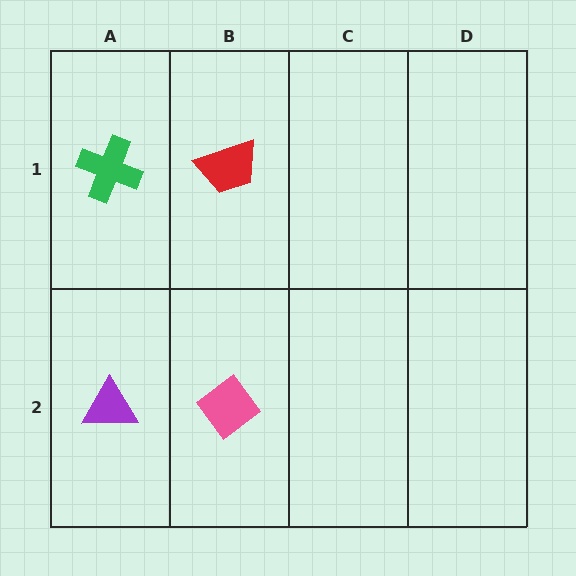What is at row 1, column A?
A green cross.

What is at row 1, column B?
A red trapezoid.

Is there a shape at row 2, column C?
No, that cell is empty.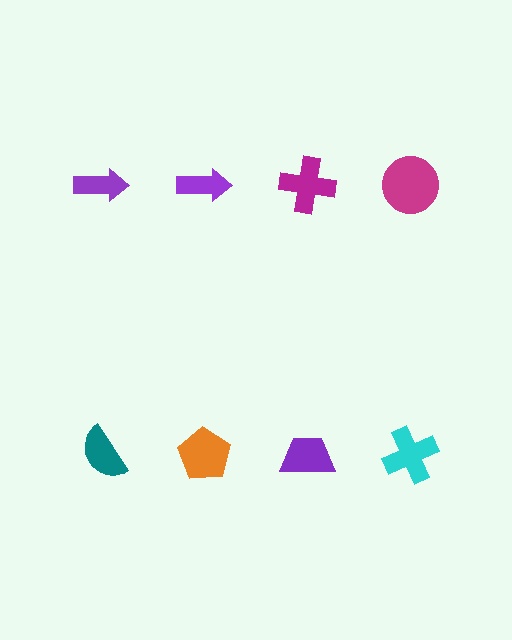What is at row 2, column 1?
A teal semicircle.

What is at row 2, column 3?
A purple trapezoid.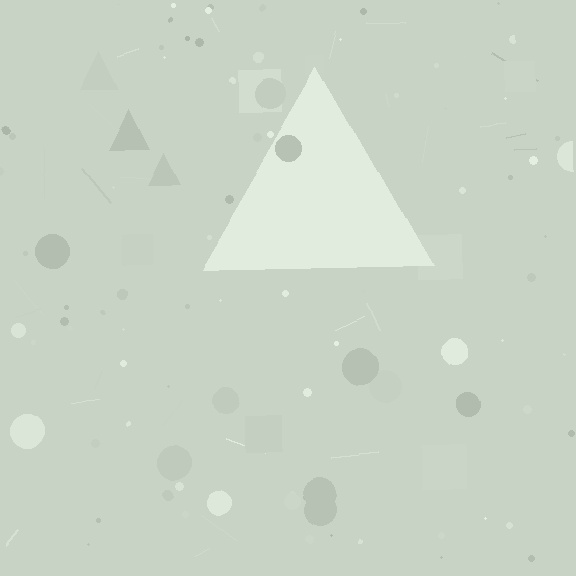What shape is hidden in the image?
A triangle is hidden in the image.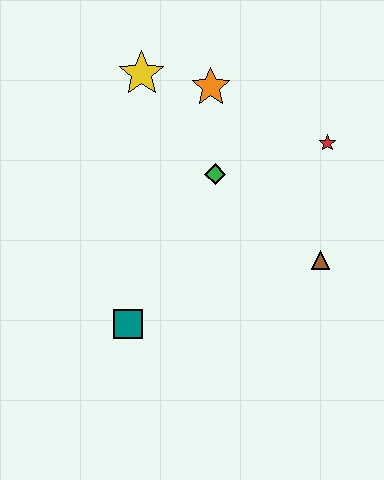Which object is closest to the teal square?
The green diamond is closest to the teal square.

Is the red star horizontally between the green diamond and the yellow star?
No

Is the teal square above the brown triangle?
No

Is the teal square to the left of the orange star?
Yes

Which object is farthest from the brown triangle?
The yellow star is farthest from the brown triangle.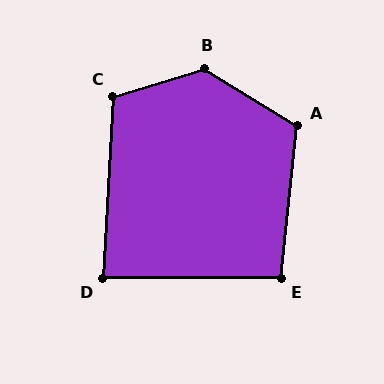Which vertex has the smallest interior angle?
D, at approximately 87 degrees.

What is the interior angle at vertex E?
Approximately 96 degrees (obtuse).